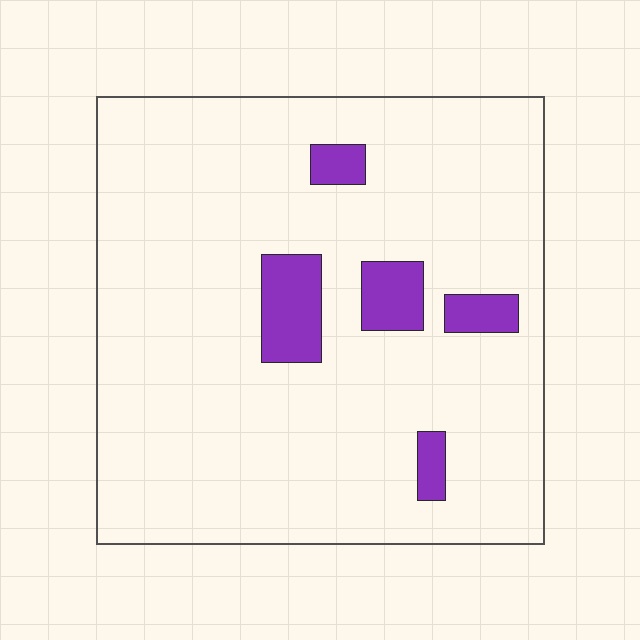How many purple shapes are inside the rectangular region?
5.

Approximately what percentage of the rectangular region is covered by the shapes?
Approximately 10%.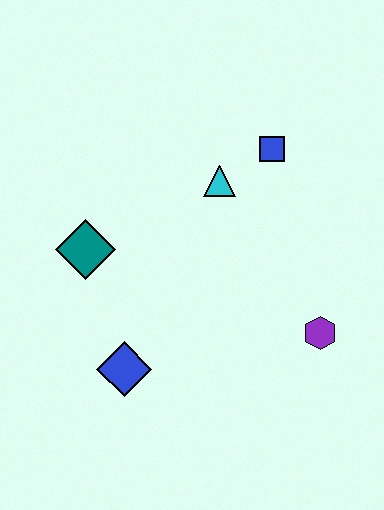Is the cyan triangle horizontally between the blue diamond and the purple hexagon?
Yes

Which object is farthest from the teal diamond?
The purple hexagon is farthest from the teal diamond.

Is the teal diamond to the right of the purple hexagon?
No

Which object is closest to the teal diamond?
The blue diamond is closest to the teal diamond.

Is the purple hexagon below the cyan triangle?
Yes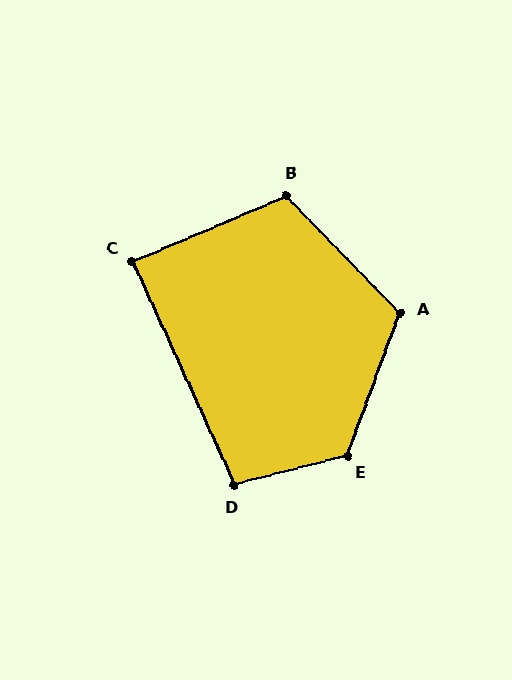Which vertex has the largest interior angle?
E, at approximately 126 degrees.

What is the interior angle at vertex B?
Approximately 111 degrees (obtuse).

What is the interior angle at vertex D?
Approximately 100 degrees (obtuse).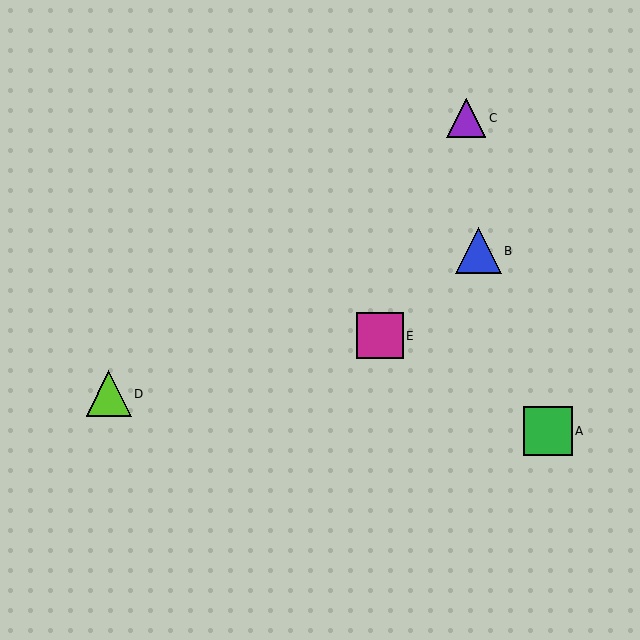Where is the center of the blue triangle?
The center of the blue triangle is at (478, 251).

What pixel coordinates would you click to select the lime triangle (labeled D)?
Click at (109, 394) to select the lime triangle D.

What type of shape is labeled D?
Shape D is a lime triangle.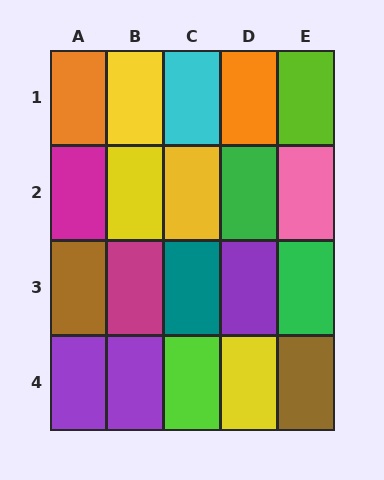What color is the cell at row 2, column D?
Green.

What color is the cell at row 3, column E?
Green.